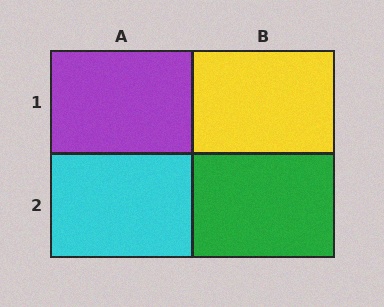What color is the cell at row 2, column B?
Green.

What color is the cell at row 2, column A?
Cyan.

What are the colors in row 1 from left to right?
Purple, yellow.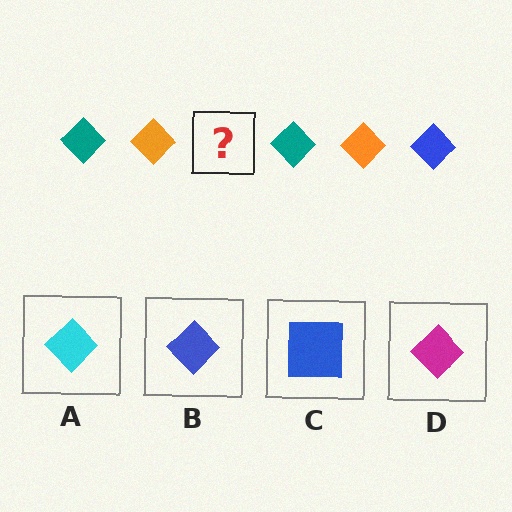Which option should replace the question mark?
Option B.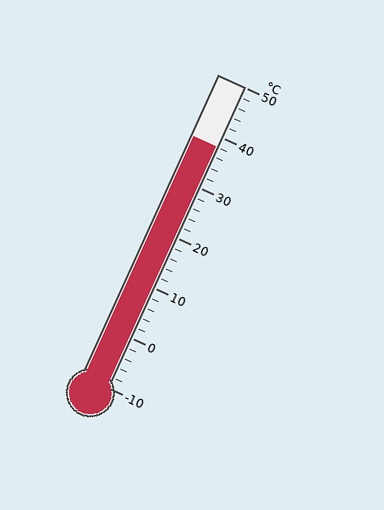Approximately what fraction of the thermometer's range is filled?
The thermometer is filled to approximately 80% of its range.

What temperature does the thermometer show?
The thermometer shows approximately 38°C.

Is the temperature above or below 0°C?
The temperature is above 0°C.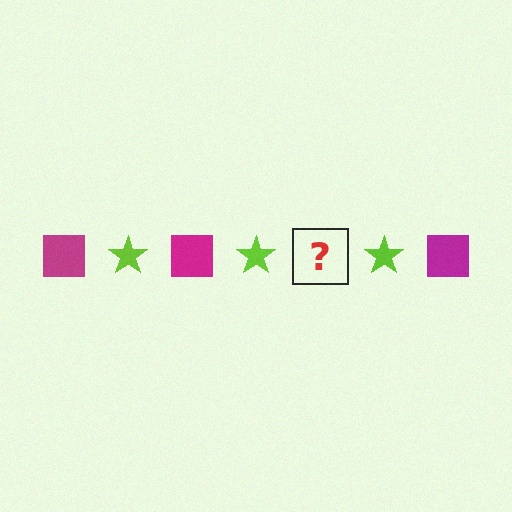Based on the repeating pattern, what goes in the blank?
The blank should be a magenta square.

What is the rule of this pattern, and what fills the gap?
The rule is that the pattern alternates between magenta square and lime star. The gap should be filled with a magenta square.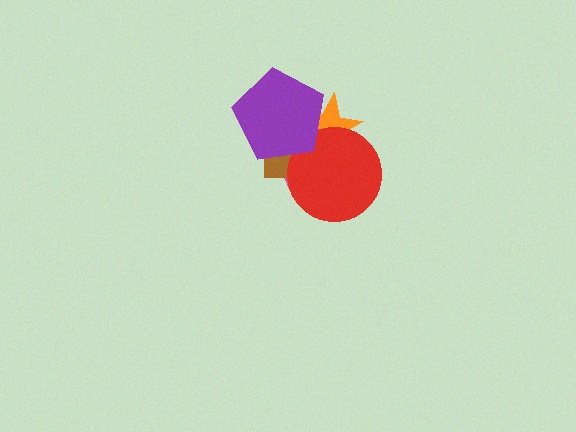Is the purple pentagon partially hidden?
No, no other shape covers it.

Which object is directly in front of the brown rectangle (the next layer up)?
The red circle is directly in front of the brown rectangle.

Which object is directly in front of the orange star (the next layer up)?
The pink triangle is directly in front of the orange star.